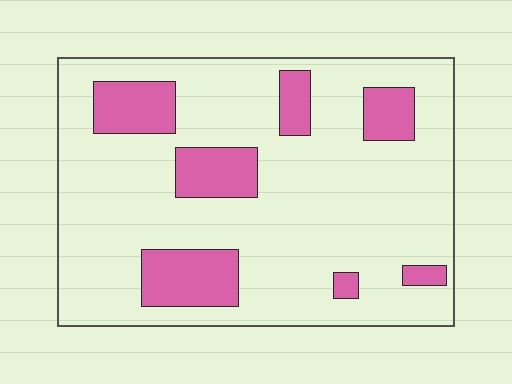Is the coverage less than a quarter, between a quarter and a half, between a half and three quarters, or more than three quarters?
Less than a quarter.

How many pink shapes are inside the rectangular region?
7.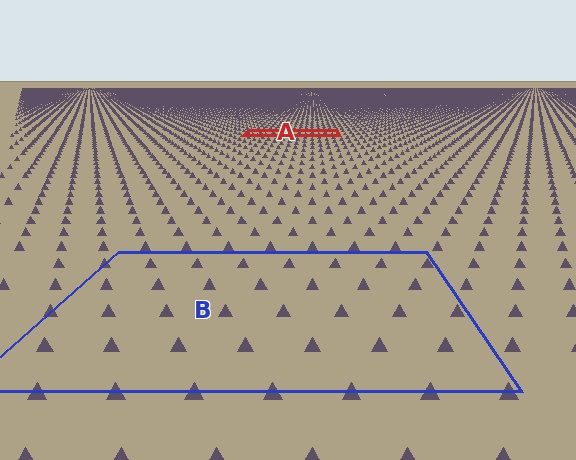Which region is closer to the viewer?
Region B is closer. The texture elements there are larger and more spread out.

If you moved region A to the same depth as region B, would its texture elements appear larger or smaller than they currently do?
They would appear larger. At a closer depth, the same texture elements are projected at a bigger on-screen size.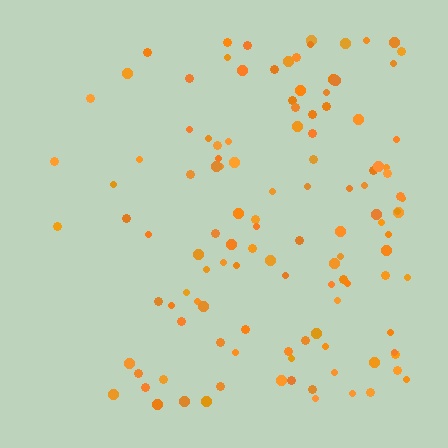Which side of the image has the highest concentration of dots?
The right.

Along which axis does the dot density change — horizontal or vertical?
Horizontal.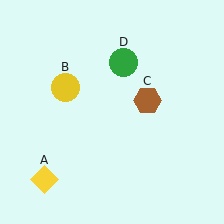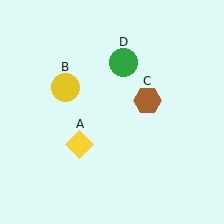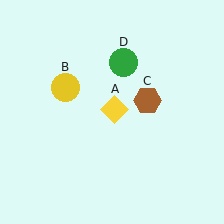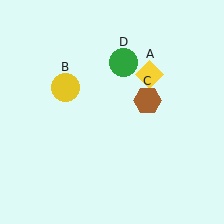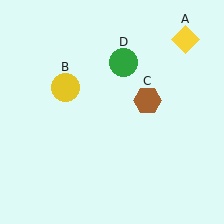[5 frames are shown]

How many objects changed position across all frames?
1 object changed position: yellow diamond (object A).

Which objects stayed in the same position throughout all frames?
Yellow circle (object B) and brown hexagon (object C) and green circle (object D) remained stationary.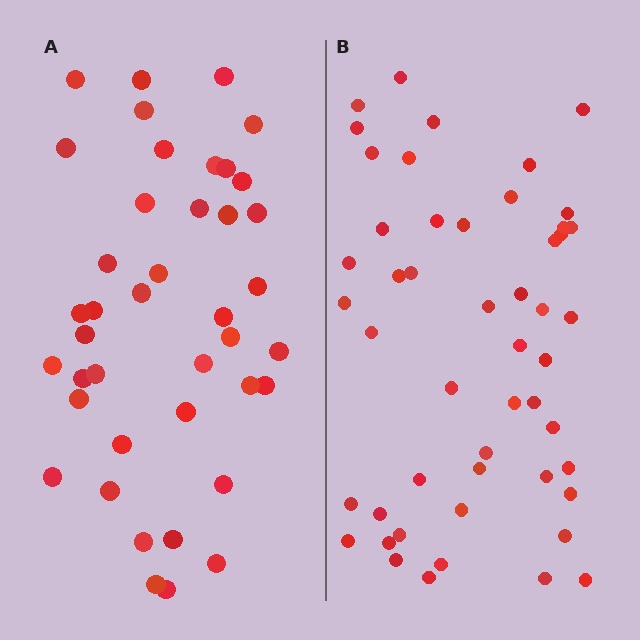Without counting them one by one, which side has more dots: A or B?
Region B (the right region) has more dots.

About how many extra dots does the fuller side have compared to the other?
Region B has roughly 8 or so more dots than region A.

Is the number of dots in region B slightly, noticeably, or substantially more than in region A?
Region B has only slightly more — the two regions are fairly close. The ratio is roughly 1.2 to 1.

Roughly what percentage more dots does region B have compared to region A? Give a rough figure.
About 20% more.